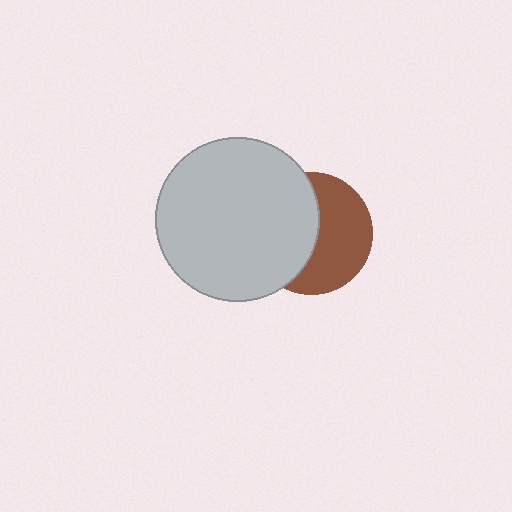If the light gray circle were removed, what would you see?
You would see the complete brown circle.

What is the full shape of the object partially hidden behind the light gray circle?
The partially hidden object is a brown circle.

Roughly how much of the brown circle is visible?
About half of it is visible (roughly 51%).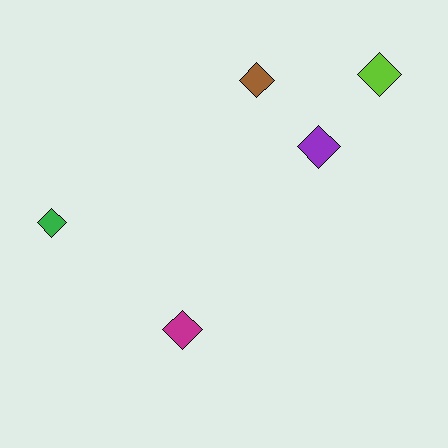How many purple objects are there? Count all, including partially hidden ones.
There is 1 purple object.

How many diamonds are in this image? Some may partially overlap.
There are 5 diamonds.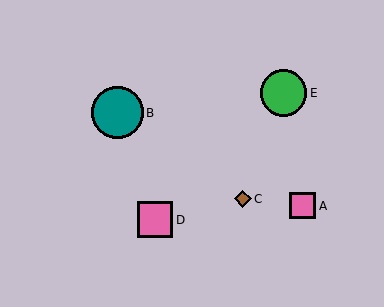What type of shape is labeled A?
Shape A is a pink square.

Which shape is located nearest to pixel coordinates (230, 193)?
The brown diamond (labeled C) at (243, 199) is nearest to that location.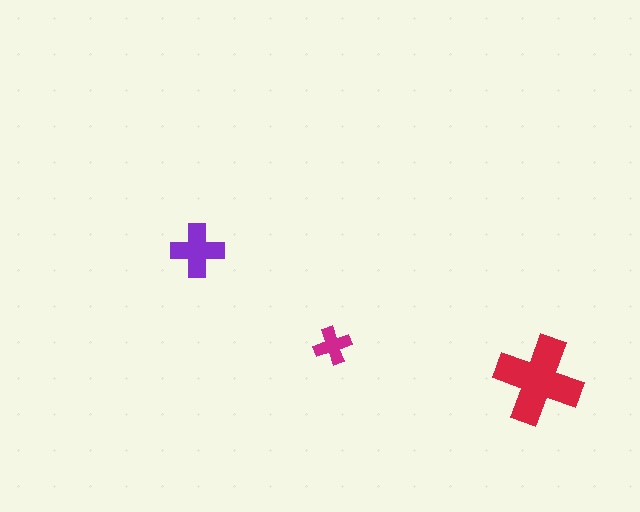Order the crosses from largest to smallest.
the red one, the purple one, the magenta one.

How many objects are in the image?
There are 3 objects in the image.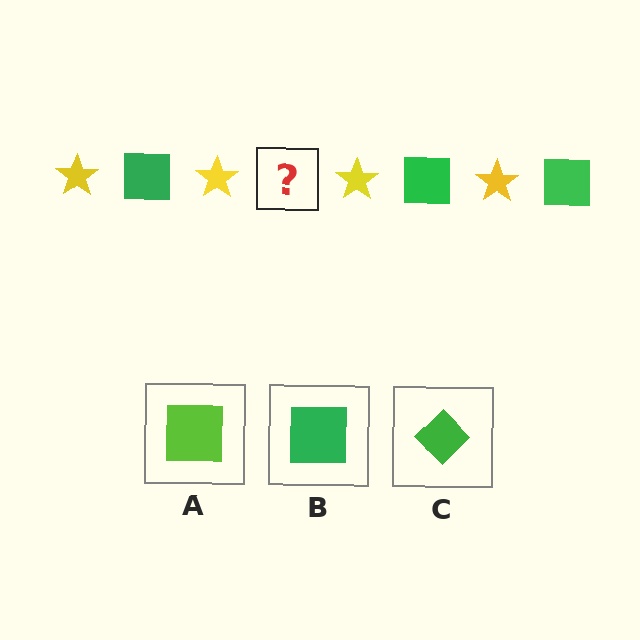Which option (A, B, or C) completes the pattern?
B.